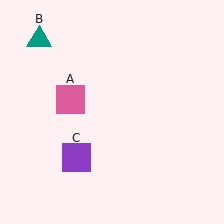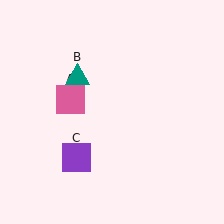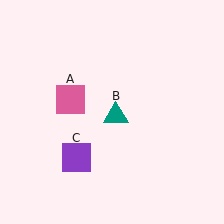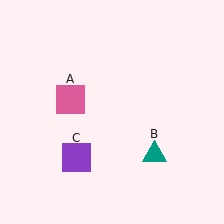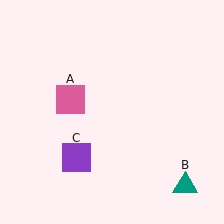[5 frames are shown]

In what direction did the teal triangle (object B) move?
The teal triangle (object B) moved down and to the right.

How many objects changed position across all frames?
1 object changed position: teal triangle (object B).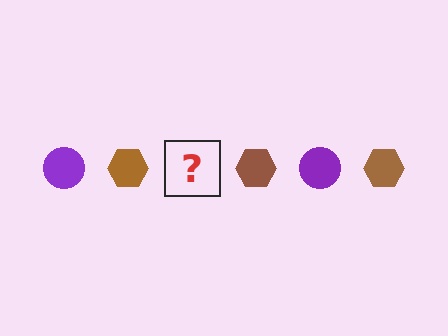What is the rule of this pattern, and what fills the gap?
The rule is that the pattern alternates between purple circle and brown hexagon. The gap should be filled with a purple circle.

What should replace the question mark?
The question mark should be replaced with a purple circle.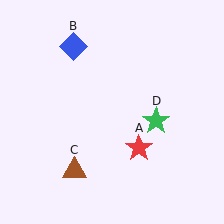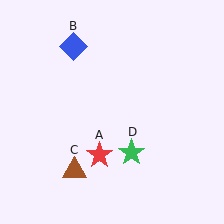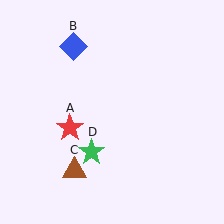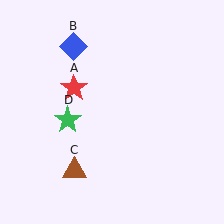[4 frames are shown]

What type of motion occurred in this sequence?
The red star (object A), green star (object D) rotated clockwise around the center of the scene.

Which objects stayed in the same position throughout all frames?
Blue diamond (object B) and brown triangle (object C) remained stationary.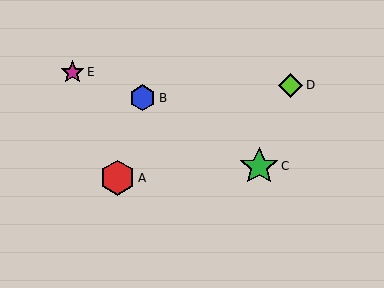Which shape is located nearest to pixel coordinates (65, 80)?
The magenta star (labeled E) at (73, 72) is nearest to that location.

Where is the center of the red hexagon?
The center of the red hexagon is at (117, 178).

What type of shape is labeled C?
Shape C is a green star.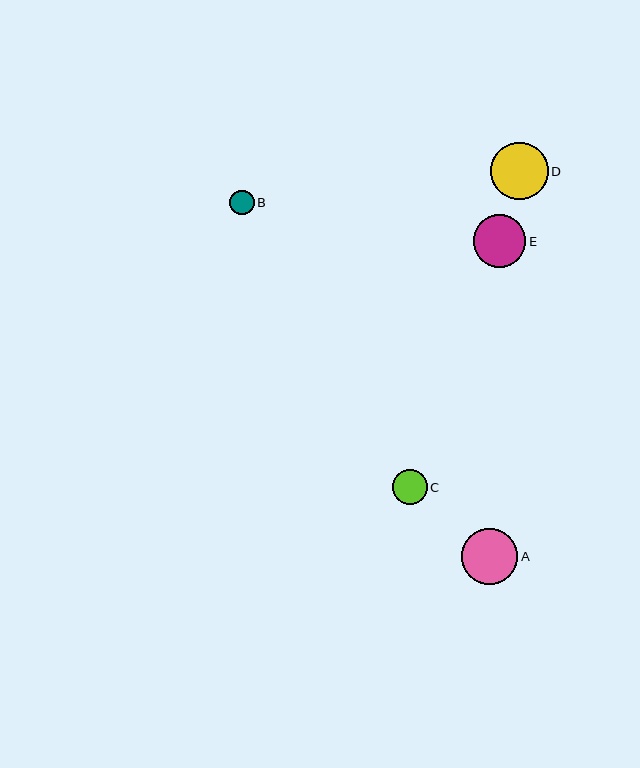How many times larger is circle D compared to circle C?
Circle D is approximately 1.7 times the size of circle C.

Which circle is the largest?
Circle D is the largest with a size of approximately 58 pixels.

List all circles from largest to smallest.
From largest to smallest: D, A, E, C, B.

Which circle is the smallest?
Circle B is the smallest with a size of approximately 24 pixels.